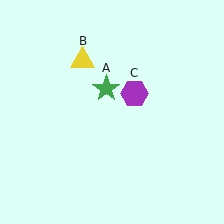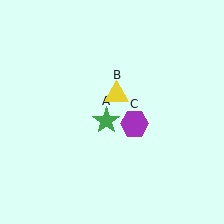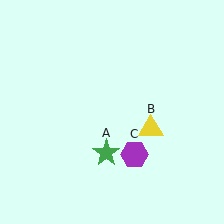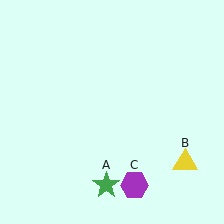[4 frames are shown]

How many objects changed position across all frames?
3 objects changed position: green star (object A), yellow triangle (object B), purple hexagon (object C).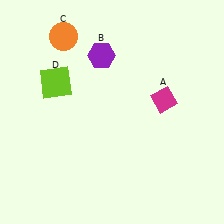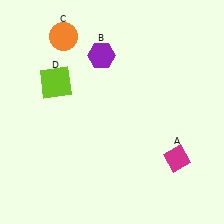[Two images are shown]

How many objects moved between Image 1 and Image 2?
1 object moved between the two images.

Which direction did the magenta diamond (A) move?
The magenta diamond (A) moved down.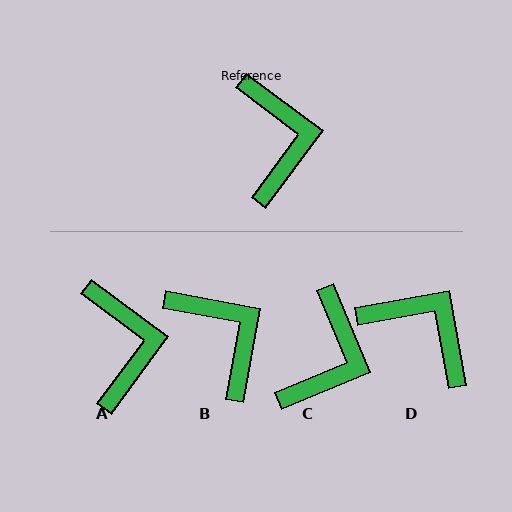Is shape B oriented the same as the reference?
No, it is off by about 26 degrees.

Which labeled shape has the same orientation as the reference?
A.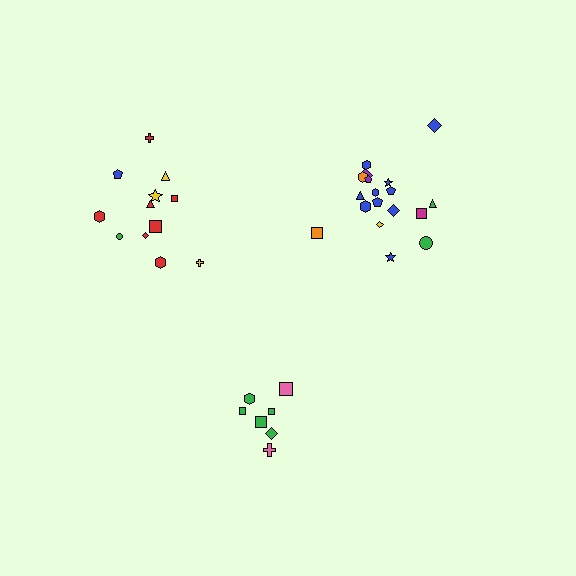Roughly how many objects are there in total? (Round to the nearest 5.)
Roughly 35 objects in total.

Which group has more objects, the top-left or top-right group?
The top-right group.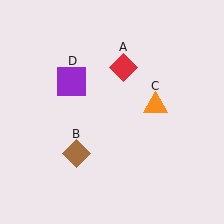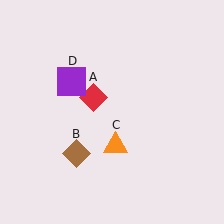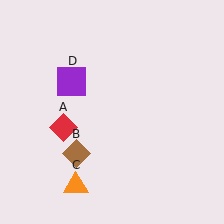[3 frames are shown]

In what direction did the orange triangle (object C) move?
The orange triangle (object C) moved down and to the left.